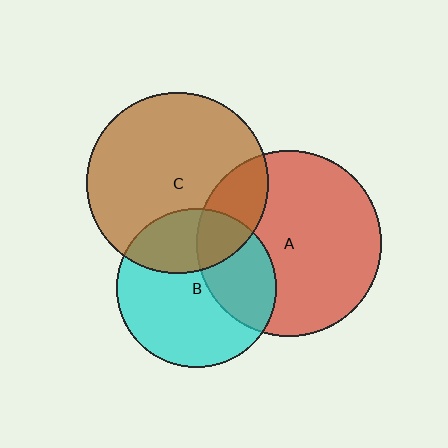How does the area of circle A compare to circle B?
Approximately 1.3 times.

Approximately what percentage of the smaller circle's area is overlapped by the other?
Approximately 20%.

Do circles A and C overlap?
Yes.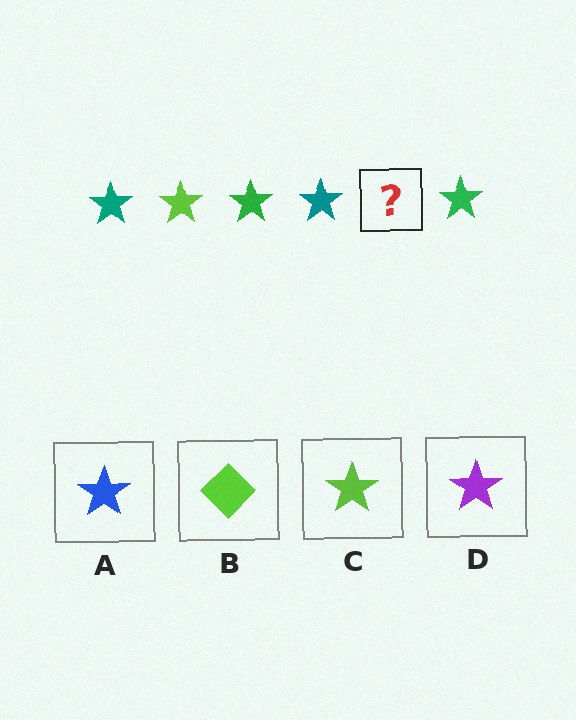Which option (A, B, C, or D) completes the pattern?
C.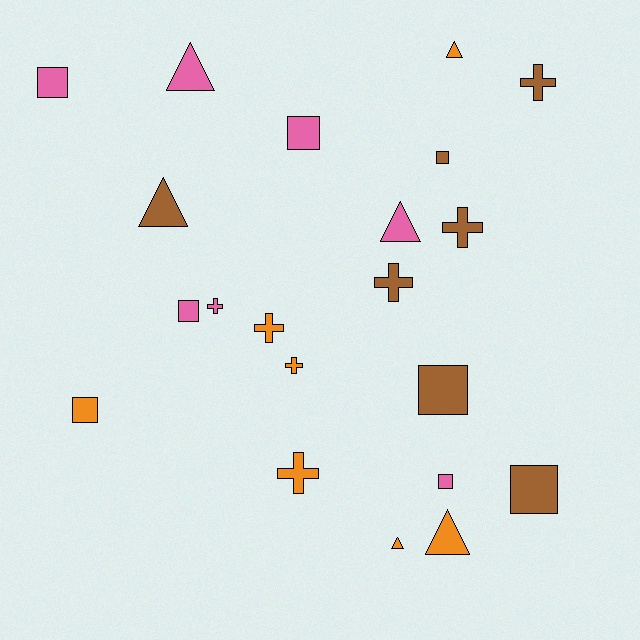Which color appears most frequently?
Pink, with 7 objects.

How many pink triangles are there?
There are 2 pink triangles.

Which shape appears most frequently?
Square, with 8 objects.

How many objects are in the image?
There are 21 objects.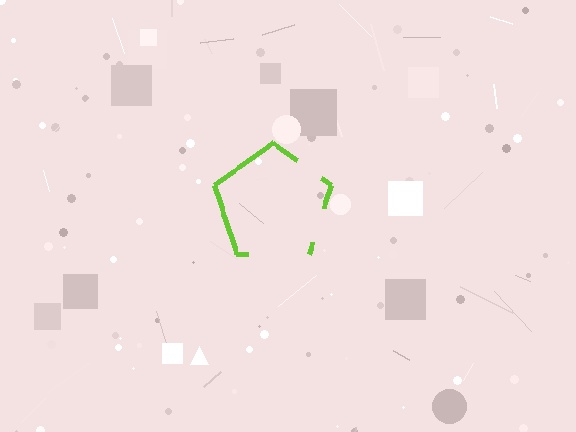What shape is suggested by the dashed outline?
The dashed outline suggests a pentagon.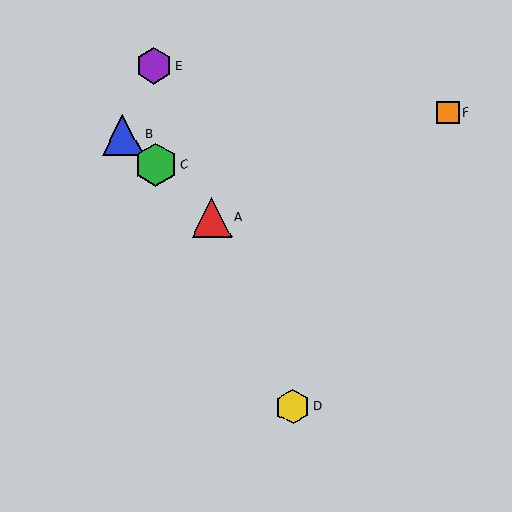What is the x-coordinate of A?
Object A is at x≈211.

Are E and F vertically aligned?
No, E is at x≈154 and F is at x≈448.